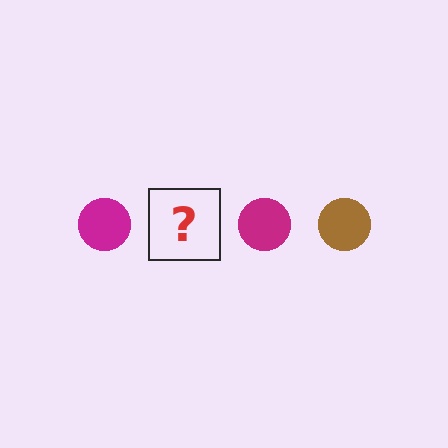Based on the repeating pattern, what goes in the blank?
The blank should be a brown circle.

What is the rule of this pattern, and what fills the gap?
The rule is that the pattern cycles through magenta, brown circles. The gap should be filled with a brown circle.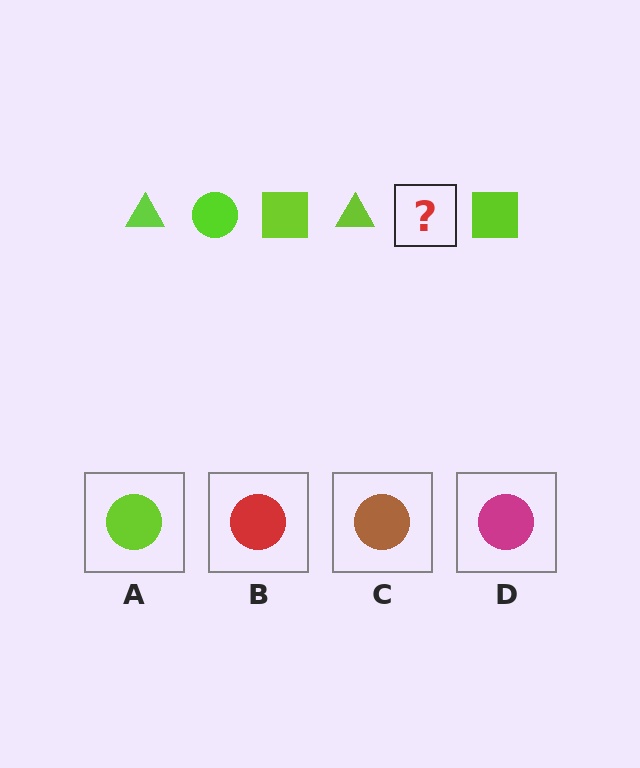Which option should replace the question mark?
Option A.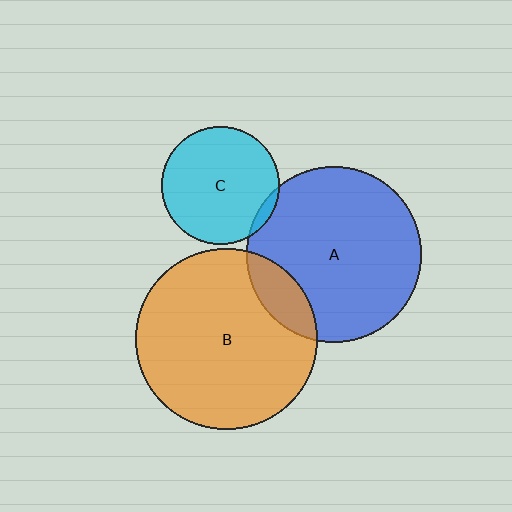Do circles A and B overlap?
Yes.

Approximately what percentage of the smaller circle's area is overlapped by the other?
Approximately 15%.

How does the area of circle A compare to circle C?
Approximately 2.2 times.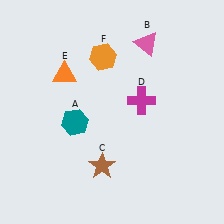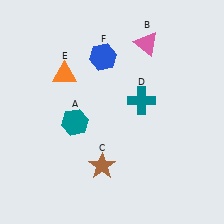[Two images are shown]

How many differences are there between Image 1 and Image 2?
There are 2 differences between the two images.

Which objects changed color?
D changed from magenta to teal. F changed from orange to blue.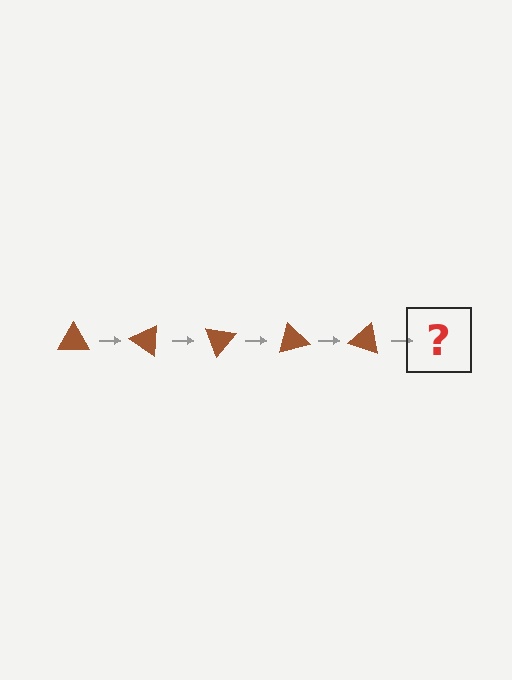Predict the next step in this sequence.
The next step is a brown triangle rotated 175 degrees.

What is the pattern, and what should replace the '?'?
The pattern is that the triangle rotates 35 degrees each step. The '?' should be a brown triangle rotated 175 degrees.